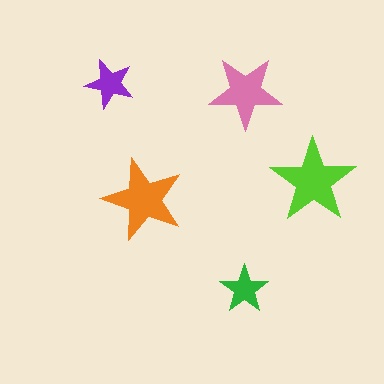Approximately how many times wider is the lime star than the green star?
About 2 times wider.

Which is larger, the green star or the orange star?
The orange one.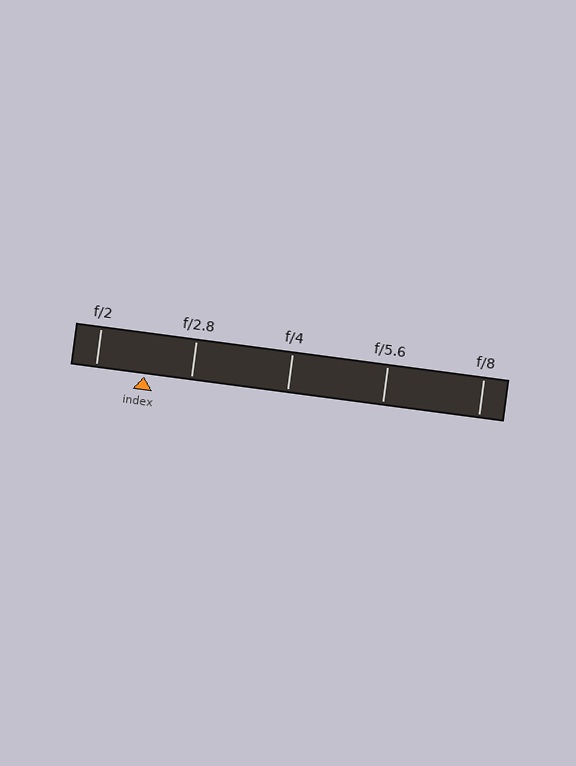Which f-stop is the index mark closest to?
The index mark is closest to f/2.8.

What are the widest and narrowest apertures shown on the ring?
The widest aperture shown is f/2 and the narrowest is f/8.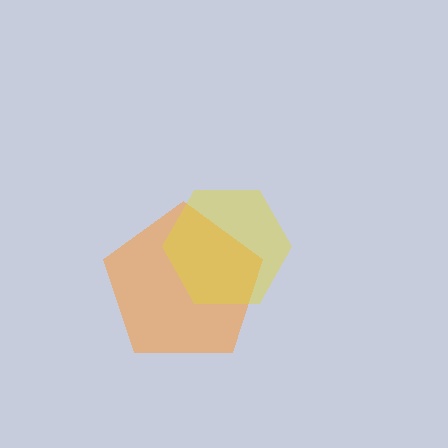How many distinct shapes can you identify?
There are 2 distinct shapes: an orange pentagon, a yellow hexagon.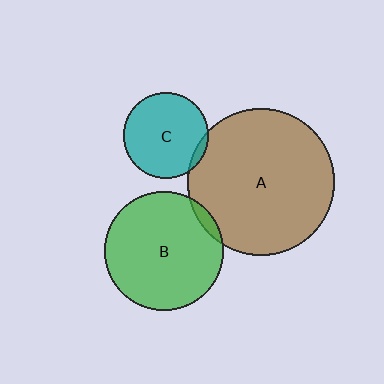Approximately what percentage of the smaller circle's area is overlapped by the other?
Approximately 5%.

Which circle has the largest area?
Circle A (brown).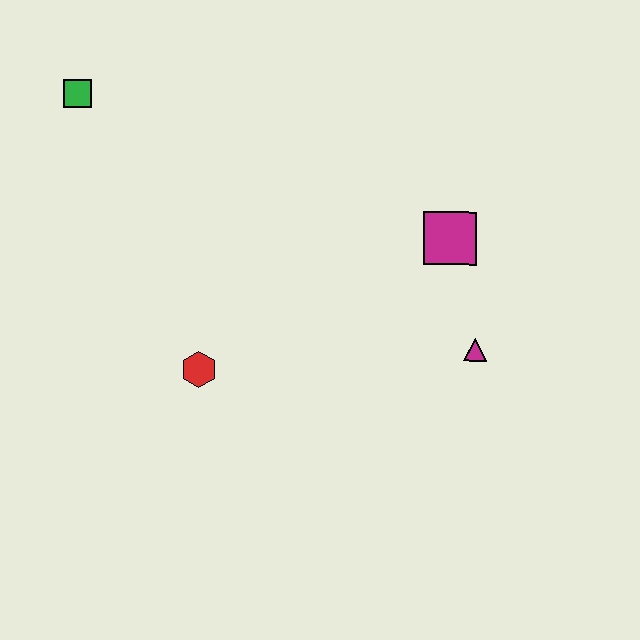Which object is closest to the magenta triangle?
The magenta square is closest to the magenta triangle.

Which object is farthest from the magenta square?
The green square is farthest from the magenta square.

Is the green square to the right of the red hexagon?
No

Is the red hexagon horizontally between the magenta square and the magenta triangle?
No